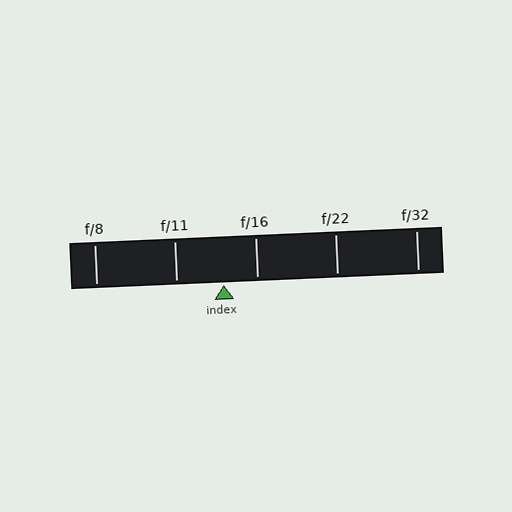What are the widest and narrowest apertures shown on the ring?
The widest aperture shown is f/8 and the narrowest is f/32.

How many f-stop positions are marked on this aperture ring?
There are 5 f-stop positions marked.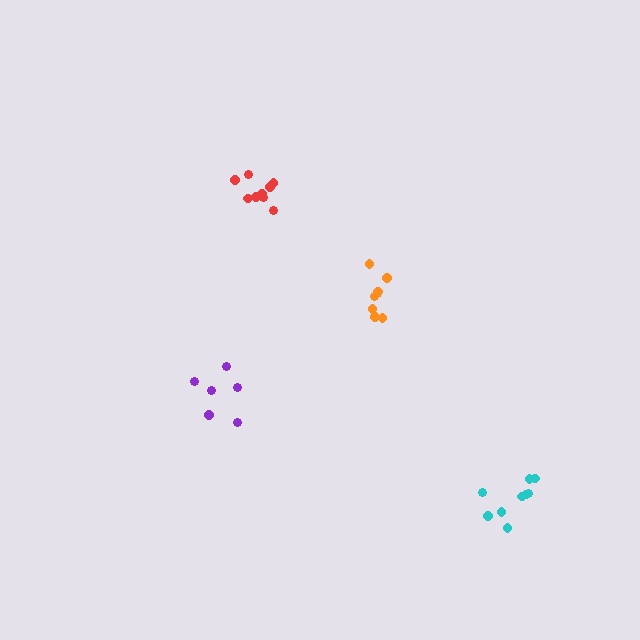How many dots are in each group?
Group 1: 9 dots, Group 2: 9 dots, Group 3: 8 dots, Group 4: 6 dots (32 total).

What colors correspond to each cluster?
The clusters are colored: red, cyan, orange, purple.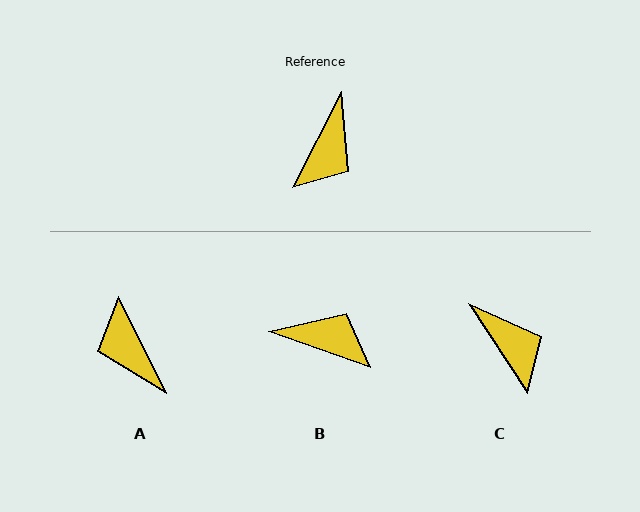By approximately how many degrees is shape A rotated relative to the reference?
Approximately 127 degrees clockwise.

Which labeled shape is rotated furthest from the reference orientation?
A, about 127 degrees away.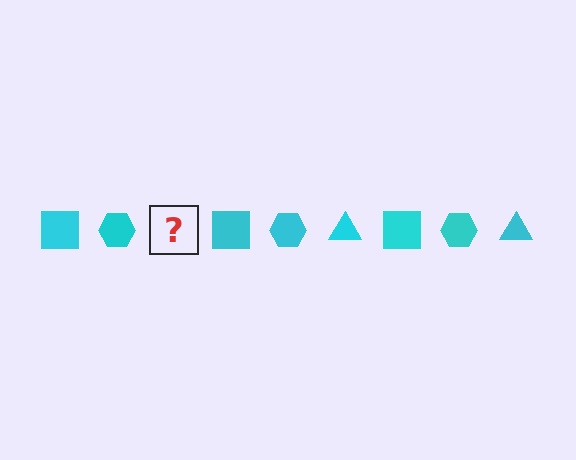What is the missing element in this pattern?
The missing element is a cyan triangle.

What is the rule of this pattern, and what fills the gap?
The rule is that the pattern cycles through square, hexagon, triangle shapes in cyan. The gap should be filled with a cyan triangle.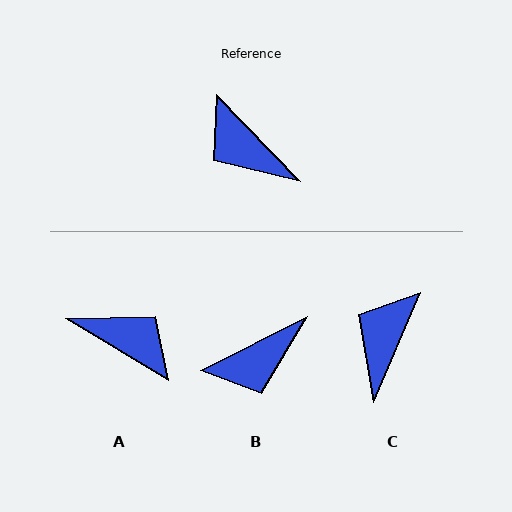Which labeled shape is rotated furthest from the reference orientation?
A, about 165 degrees away.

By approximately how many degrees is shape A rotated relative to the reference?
Approximately 165 degrees clockwise.